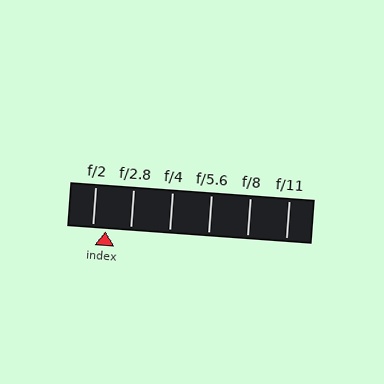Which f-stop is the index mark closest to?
The index mark is closest to f/2.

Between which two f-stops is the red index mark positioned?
The index mark is between f/2 and f/2.8.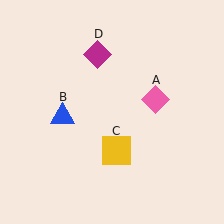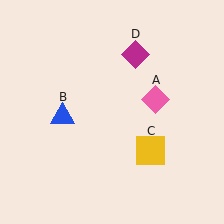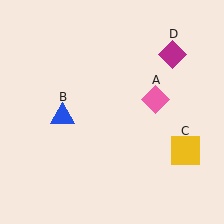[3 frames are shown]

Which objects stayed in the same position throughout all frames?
Pink diamond (object A) and blue triangle (object B) remained stationary.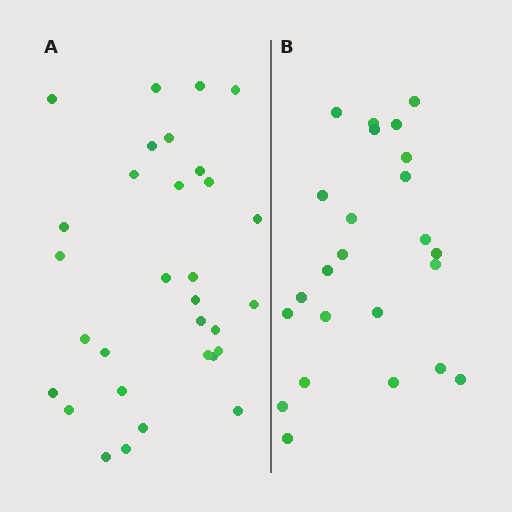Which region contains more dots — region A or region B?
Region A (the left region) has more dots.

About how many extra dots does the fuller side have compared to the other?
Region A has roughly 8 or so more dots than region B.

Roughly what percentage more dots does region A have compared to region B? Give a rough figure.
About 30% more.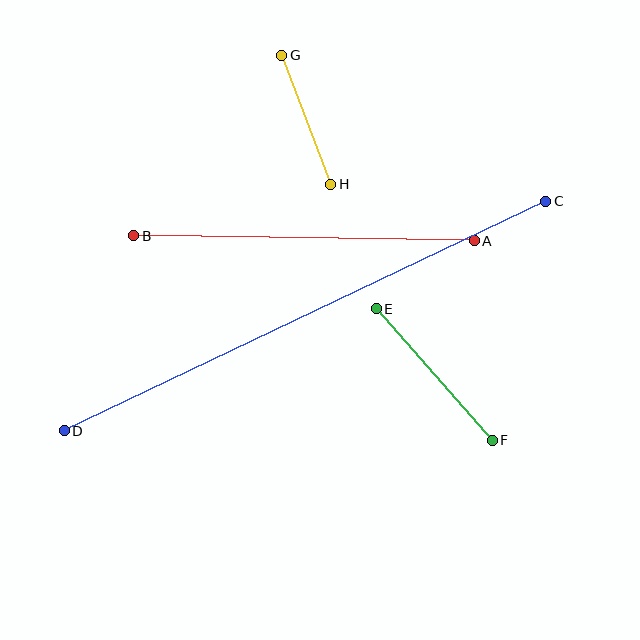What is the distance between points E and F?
The distance is approximately 175 pixels.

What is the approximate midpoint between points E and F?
The midpoint is at approximately (434, 375) pixels.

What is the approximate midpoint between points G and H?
The midpoint is at approximately (306, 120) pixels.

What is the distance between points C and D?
The distance is approximately 533 pixels.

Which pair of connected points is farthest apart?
Points C and D are farthest apart.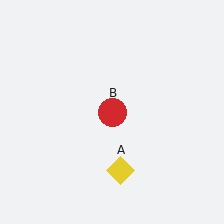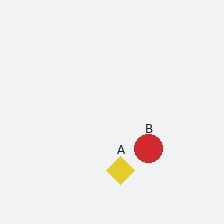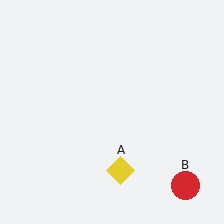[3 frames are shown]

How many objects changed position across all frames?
1 object changed position: red circle (object B).